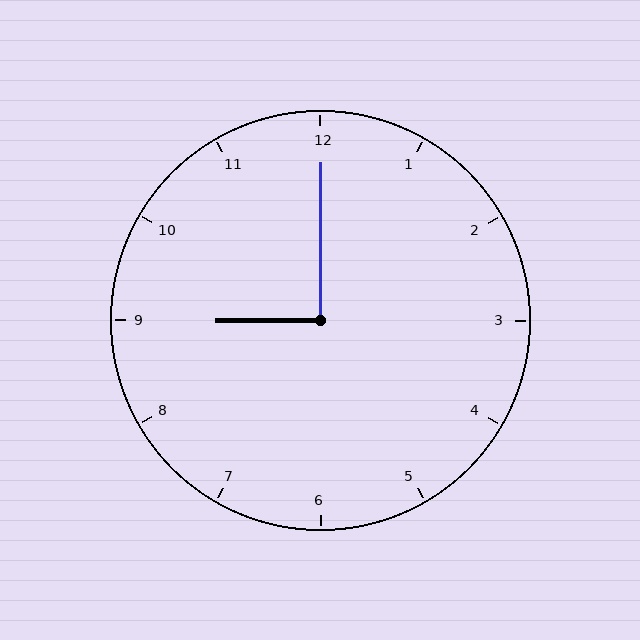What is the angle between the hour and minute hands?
Approximately 90 degrees.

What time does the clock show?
9:00.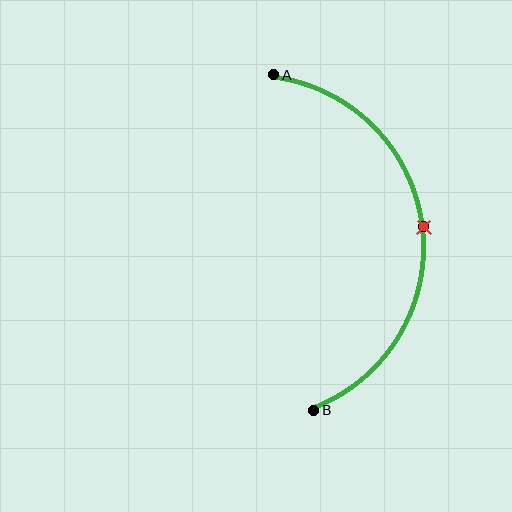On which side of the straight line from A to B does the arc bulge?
The arc bulges to the right of the straight line connecting A and B.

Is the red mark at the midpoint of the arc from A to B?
Yes. The red mark lies on the arc at equal arc-length from both A and B — it is the arc midpoint.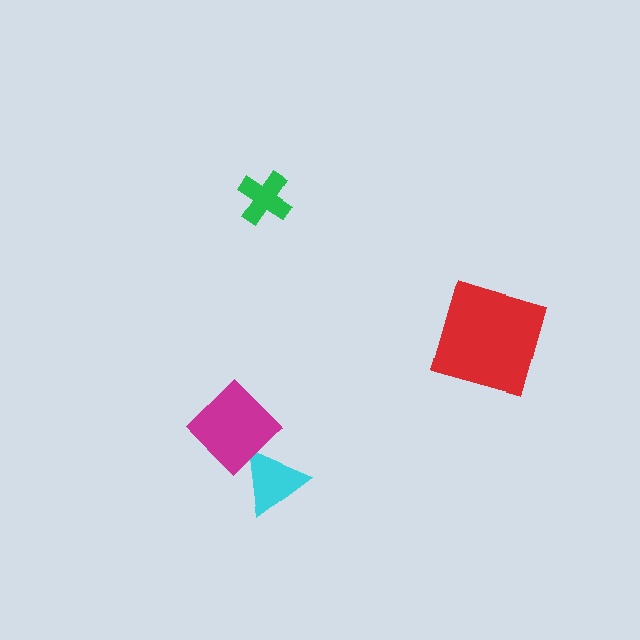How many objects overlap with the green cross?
0 objects overlap with the green cross.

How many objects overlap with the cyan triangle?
1 object overlaps with the cyan triangle.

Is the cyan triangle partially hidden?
Yes, it is partially covered by another shape.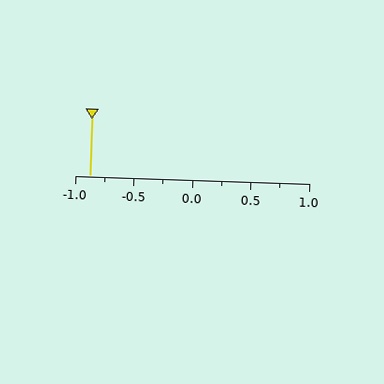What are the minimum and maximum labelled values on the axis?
The axis runs from -1.0 to 1.0.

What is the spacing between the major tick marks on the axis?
The major ticks are spaced 0.5 apart.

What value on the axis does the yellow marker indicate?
The marker indicates approximately -0.88.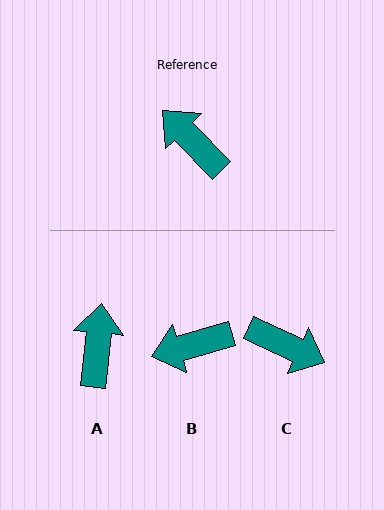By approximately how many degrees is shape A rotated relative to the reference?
Approximately 50 degrees clockwise.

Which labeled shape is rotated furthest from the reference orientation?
C, about 159 degrees away.